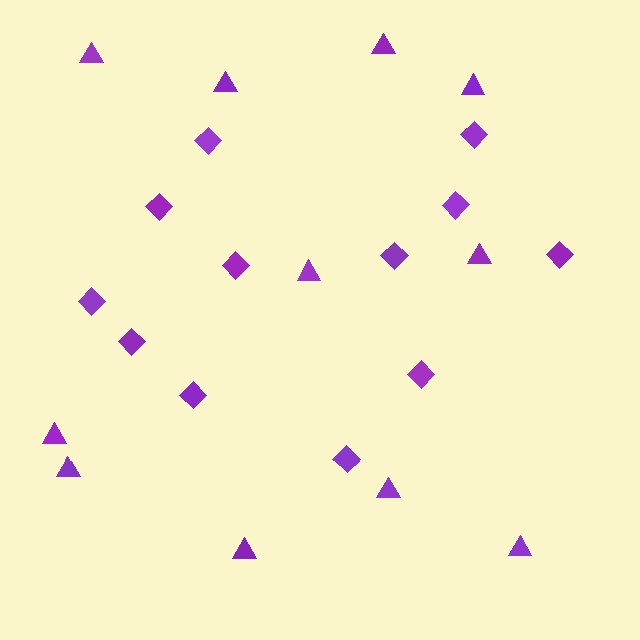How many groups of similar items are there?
There are 2 groups: one group of triangles (11) and one group of diamonds (12).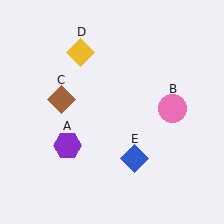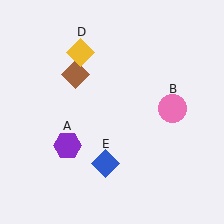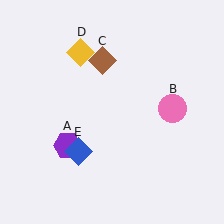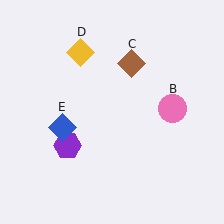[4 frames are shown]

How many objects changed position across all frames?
2 objects changed position: brown diamond (object C), blue diamond (object E).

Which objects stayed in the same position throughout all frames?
Purple hexagon (object A) and pink circle (object B) and yellow diamond (object D) remained stationary.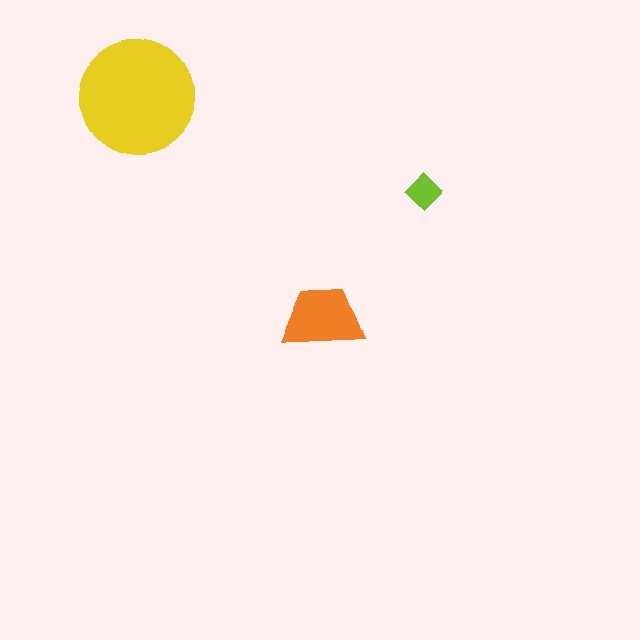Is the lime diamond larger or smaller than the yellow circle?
Smaller.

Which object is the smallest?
The lime diamond.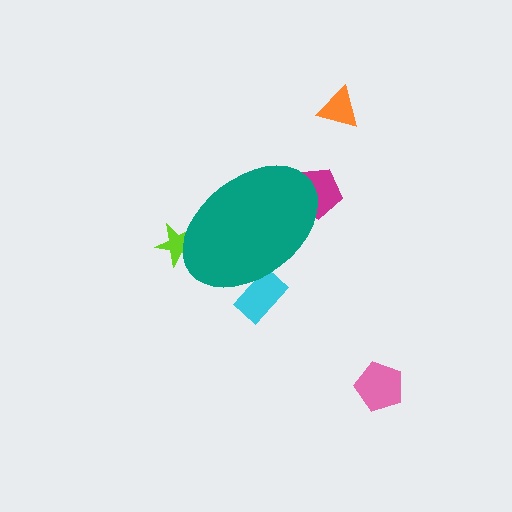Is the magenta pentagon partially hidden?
Yes, the magenta pentagon is partially hidden behind the teal ellipse.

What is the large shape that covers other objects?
A teal ellipse.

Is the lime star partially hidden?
Yes, the lime star is partially hidden behind the teal ellipse.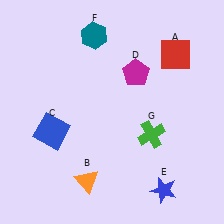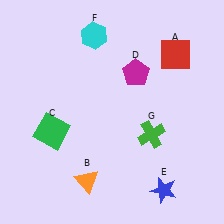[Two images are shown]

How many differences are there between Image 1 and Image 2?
There are 2 differences between the two images.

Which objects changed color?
C changed from blue to green. F changed from teal to cyan.